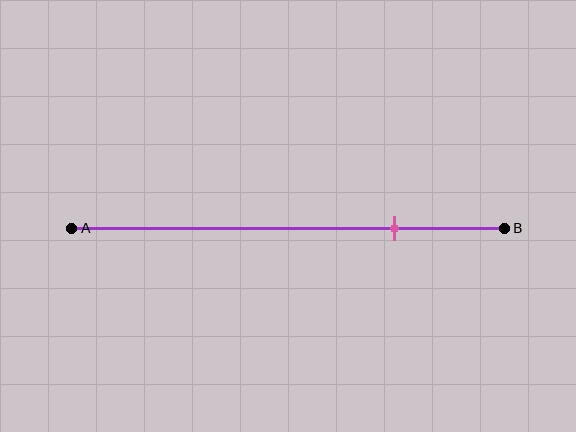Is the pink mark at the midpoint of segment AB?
No, the mark is at about 75% from A, not at the 50% midpoint.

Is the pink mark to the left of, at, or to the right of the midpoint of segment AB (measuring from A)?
The pink mark is to the right of the midpoint of segment AB.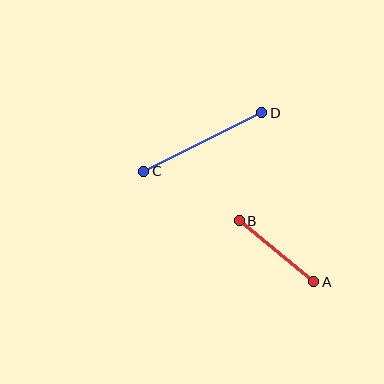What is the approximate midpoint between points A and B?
The midpoint is at approximately (277, 251) pixels.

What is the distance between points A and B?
The distance is approximately 96 pixels.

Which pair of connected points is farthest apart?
Points C and D are farthest apart.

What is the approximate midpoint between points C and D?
The midpoint is at approximately (203, 142) pixels.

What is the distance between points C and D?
The distance is approximately 132 pixels.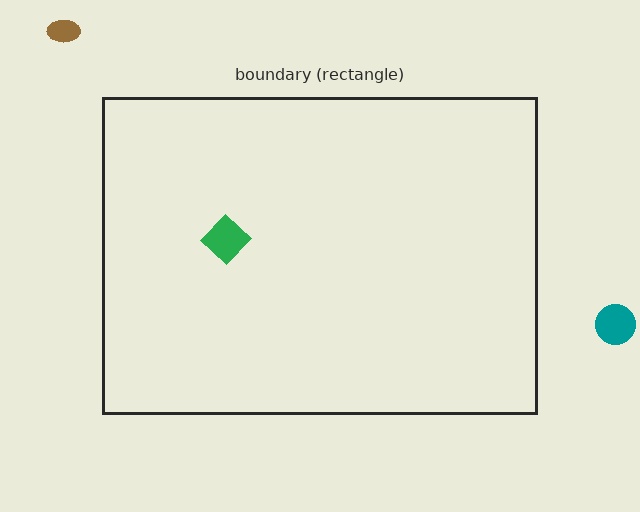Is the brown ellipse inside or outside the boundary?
Outside.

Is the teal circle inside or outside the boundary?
Outside.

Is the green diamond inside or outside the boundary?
Inside.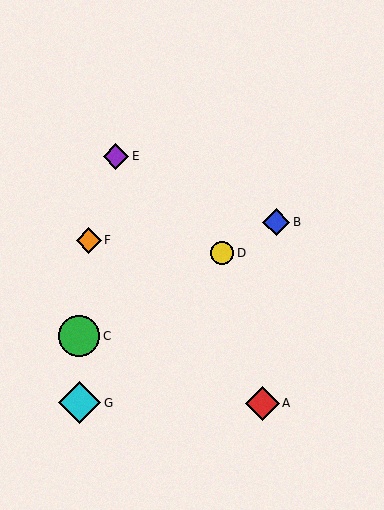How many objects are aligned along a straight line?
3 objects (B, C, D) are aligned along a straight line.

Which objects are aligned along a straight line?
Objects B, C, D are aligned along a straight line.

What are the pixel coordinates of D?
Object D is at (222, 253).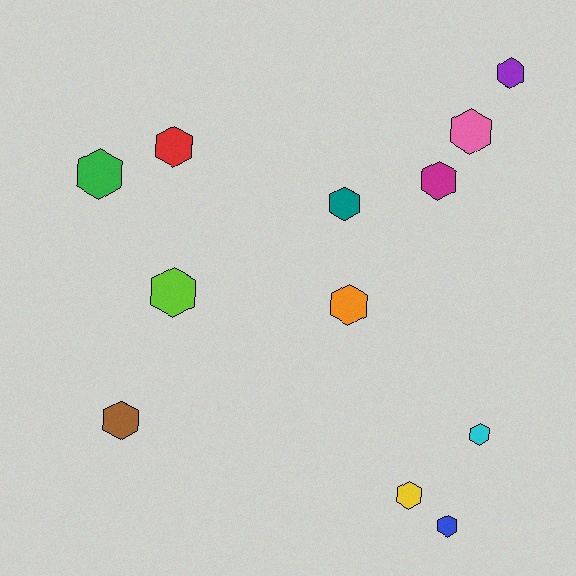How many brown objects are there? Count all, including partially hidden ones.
There is 1 brown object.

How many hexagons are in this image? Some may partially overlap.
There are 12 hexagons.